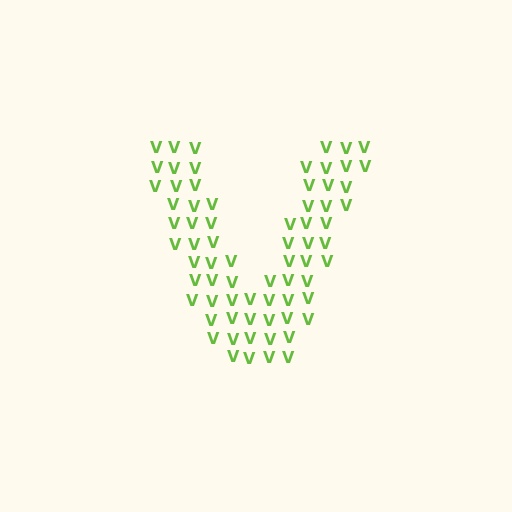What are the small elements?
The small elements are letter V's.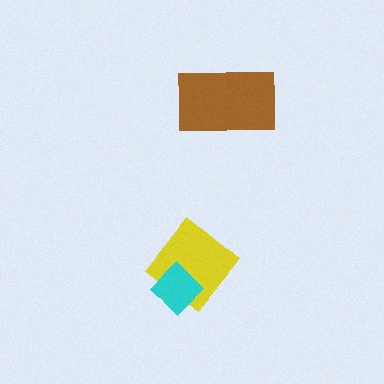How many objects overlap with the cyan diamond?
1 object overlaps with the cyan diamond.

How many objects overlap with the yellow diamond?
1 object overlaps with the yellow diamond.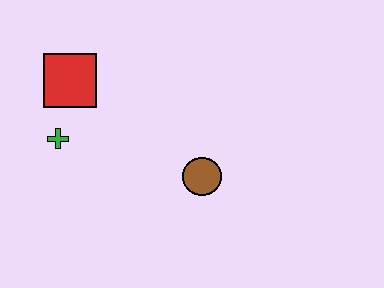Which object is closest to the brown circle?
The green cross is closest to the brown circle.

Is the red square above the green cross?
Yes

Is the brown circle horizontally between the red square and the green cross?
No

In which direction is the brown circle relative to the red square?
The brown circle is to the right of the red square.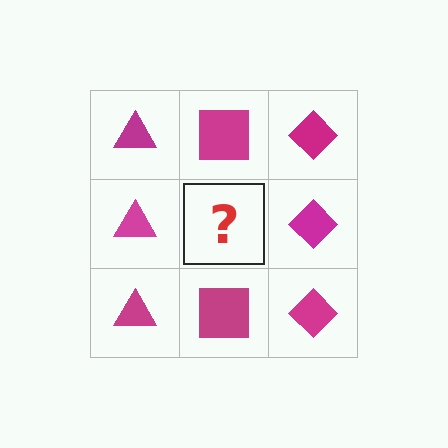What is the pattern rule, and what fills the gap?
The rule is that each column has a consistent shape. The gap should be filled with a magenta square.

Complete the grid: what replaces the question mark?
The question mark should be replaced with a magenta square.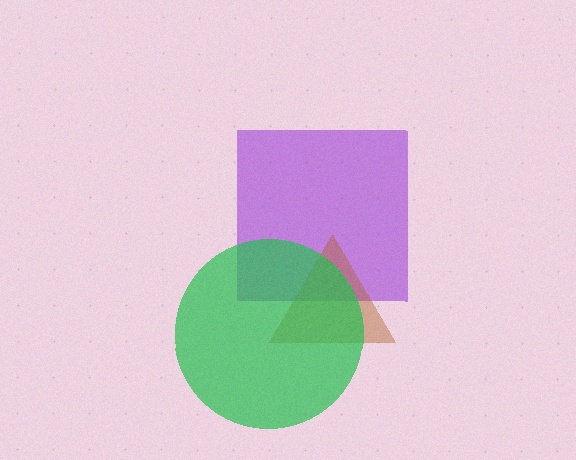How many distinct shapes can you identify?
There are 3 distinct shapes: a purple square, a brown triangle, a green circle.